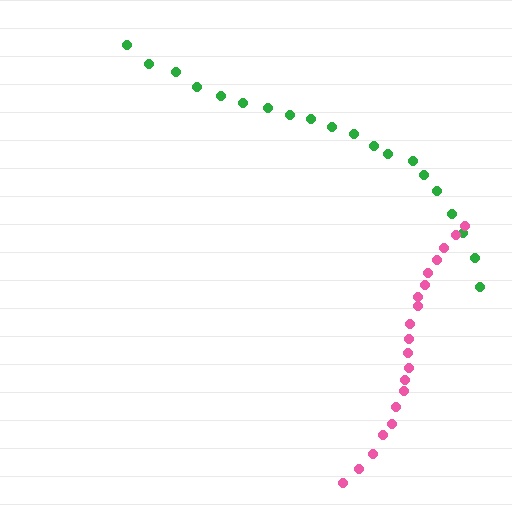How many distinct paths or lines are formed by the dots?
There are 2 distinct paths.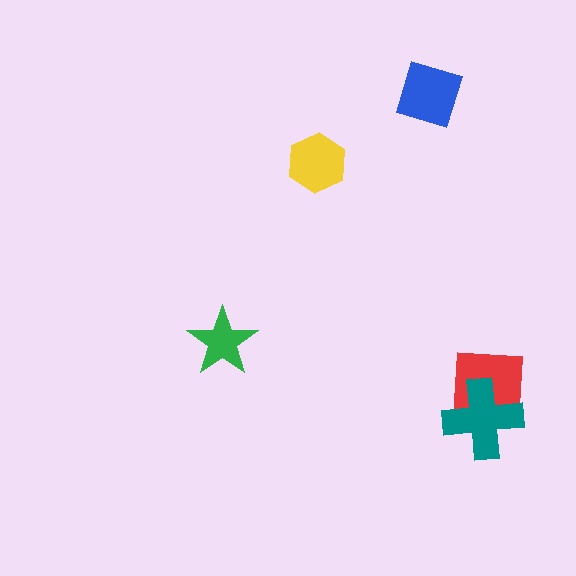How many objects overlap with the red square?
1 object overlaps with the red square.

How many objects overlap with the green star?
0 objects overlap with the green star.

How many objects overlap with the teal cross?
1 object overlaps with the teal cross.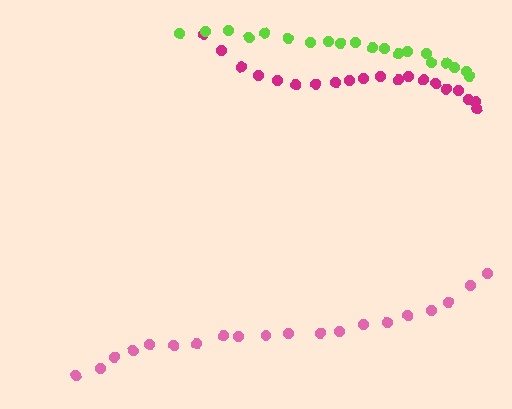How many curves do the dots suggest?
There are 3 distinct paths.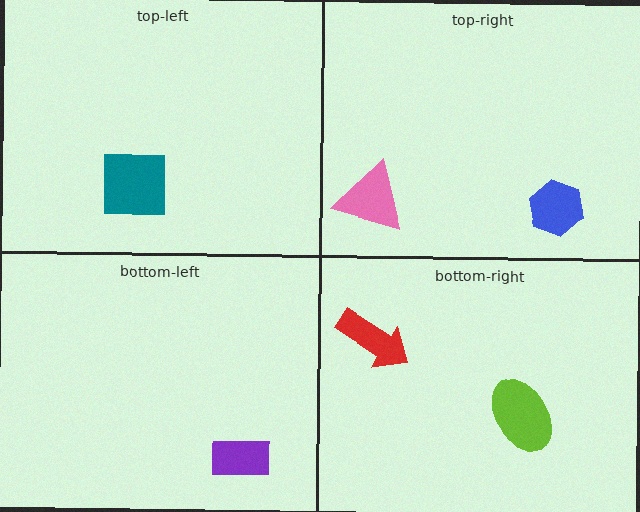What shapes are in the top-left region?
The teal square.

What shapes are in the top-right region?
The pink triangle, the blue hexagon.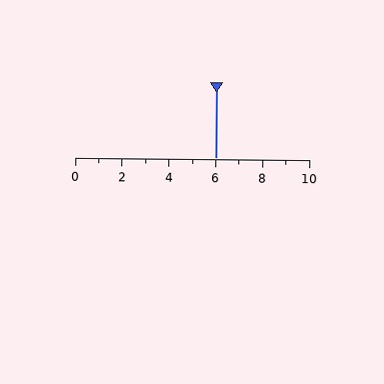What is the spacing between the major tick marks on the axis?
The major ticks are spaced 2 apart.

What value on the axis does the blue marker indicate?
The marker indicates approximately 6.